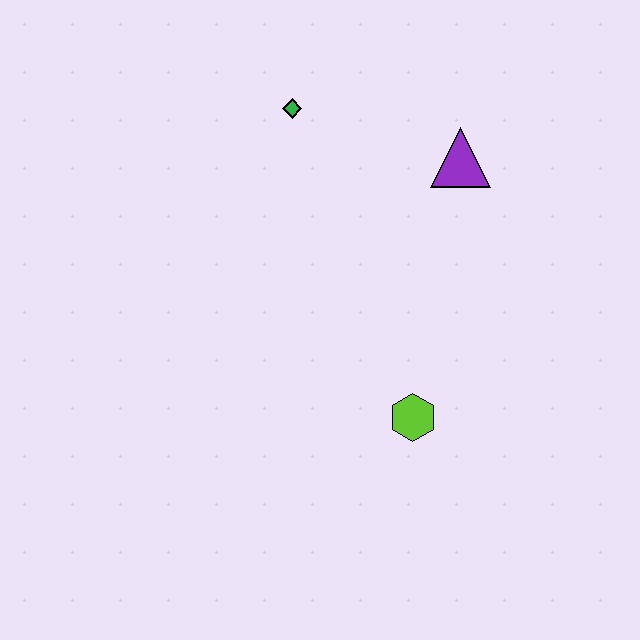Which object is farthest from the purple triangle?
The lime hexagon is farthest from the purple triangle.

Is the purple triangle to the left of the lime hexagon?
No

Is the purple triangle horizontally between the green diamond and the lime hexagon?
No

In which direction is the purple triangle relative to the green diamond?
The purple triangle is to the right of the green diamond.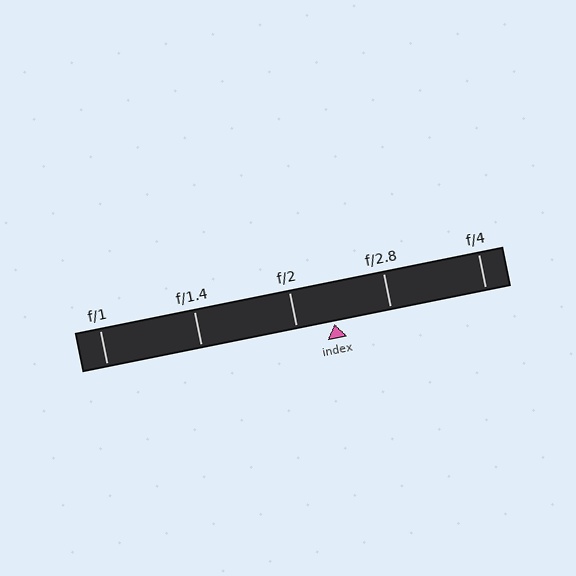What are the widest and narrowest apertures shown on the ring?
The widest aperture shown is f/1 and the narrowest is f/4.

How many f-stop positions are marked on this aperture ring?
There are 5 f-stop positions marked.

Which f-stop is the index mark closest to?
The index mark is closest to f/2.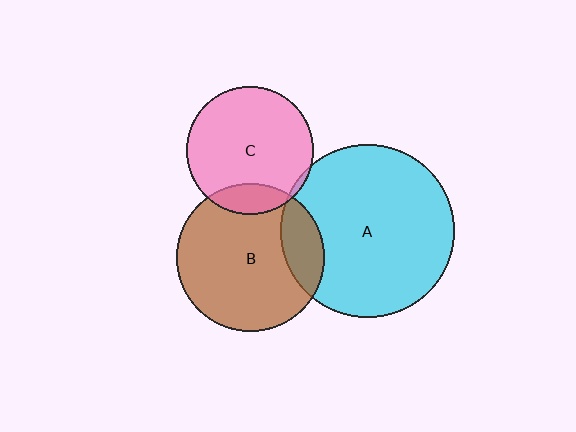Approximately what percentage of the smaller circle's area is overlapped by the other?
Approximately 15%.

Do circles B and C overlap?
Yes.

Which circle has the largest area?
Circle A (cyan).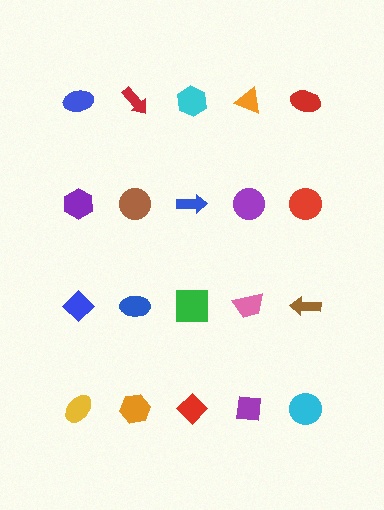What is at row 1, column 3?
A cyan hexagon.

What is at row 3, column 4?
A pink trapezoid.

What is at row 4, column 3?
A red diamond.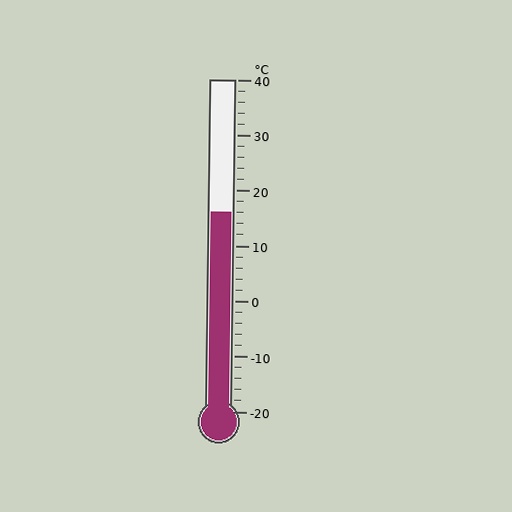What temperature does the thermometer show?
The thermometer shows approximately 16°C.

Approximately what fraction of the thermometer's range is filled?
The thermometer is filled to approximately 60% of its range.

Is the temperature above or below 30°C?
The temperature is below 30°C.